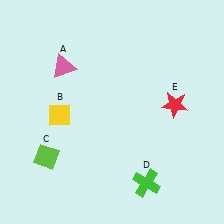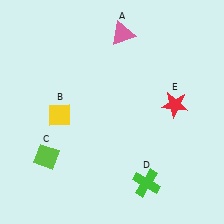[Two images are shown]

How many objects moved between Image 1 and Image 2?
1 object moved between the two images.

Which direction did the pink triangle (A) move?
The pink triangle (A) moved right.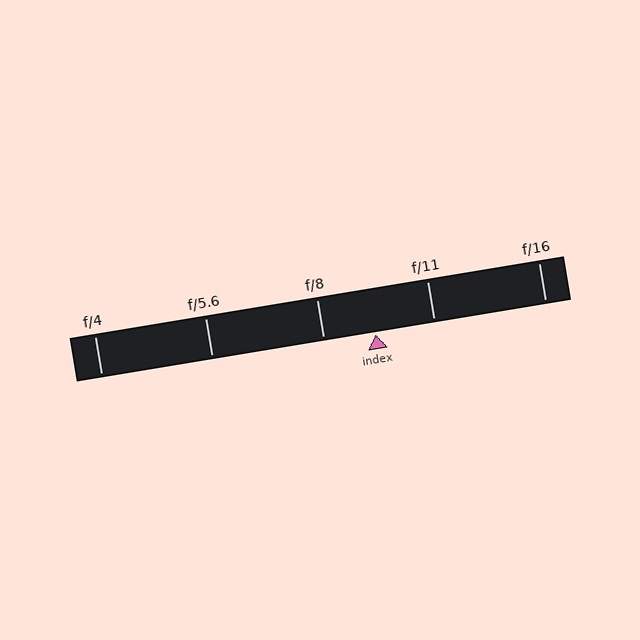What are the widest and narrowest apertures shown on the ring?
The widest aperture shown is f/4 and the narrowest is f/16.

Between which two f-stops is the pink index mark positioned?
The index mark is between f/8 and f/11.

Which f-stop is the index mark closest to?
The index mark is closest to f/8.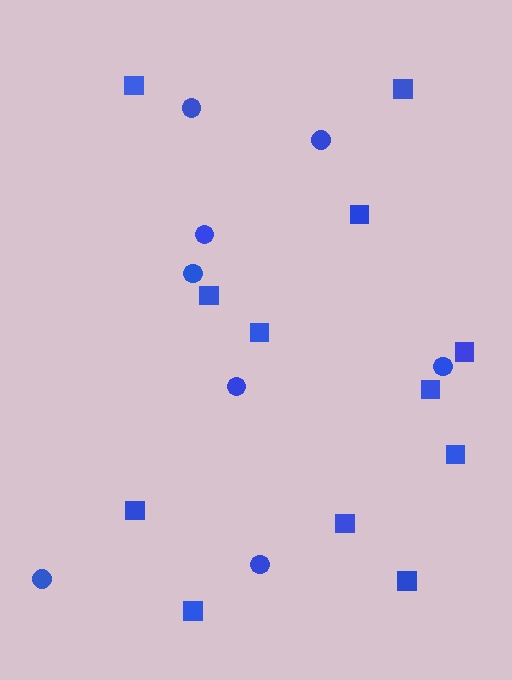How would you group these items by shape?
There are 2 groups: one group of squares (12) and one group of circles (8).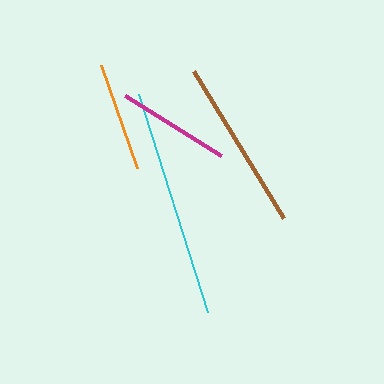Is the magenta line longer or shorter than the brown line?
The brown line is longer than the magenta line.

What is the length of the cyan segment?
The cyan segment is approximately 228 pixels long.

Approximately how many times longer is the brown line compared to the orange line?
The brown line is approximately 1.6 times the length of the orange line.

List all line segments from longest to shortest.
From longest to shortest: cyan, brown, magenta, orange.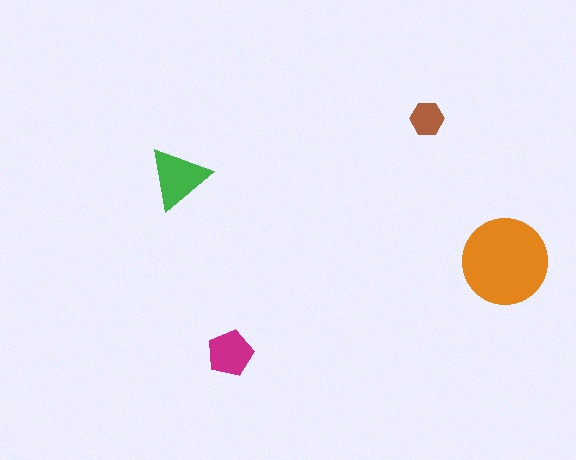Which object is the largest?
The orange circle.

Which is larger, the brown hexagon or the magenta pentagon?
The magenta pentagon.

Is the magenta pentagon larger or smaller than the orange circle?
Smaller.